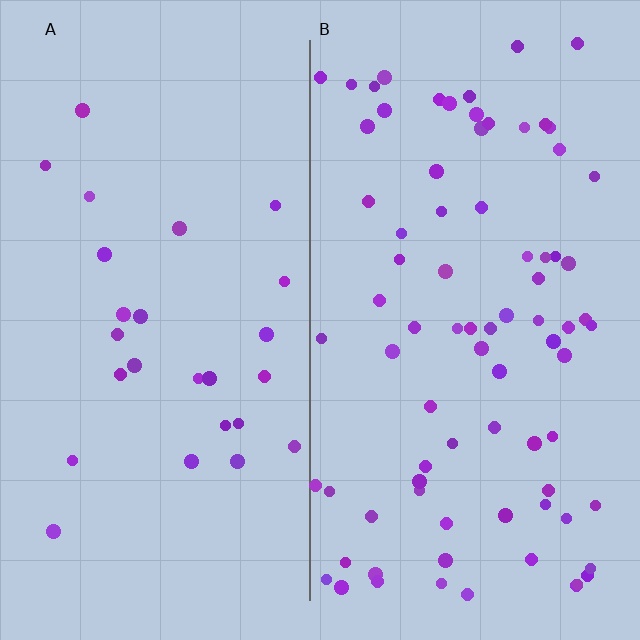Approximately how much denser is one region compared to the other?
Approximately 3.0× — region B over region A.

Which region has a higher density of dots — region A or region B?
B (the right).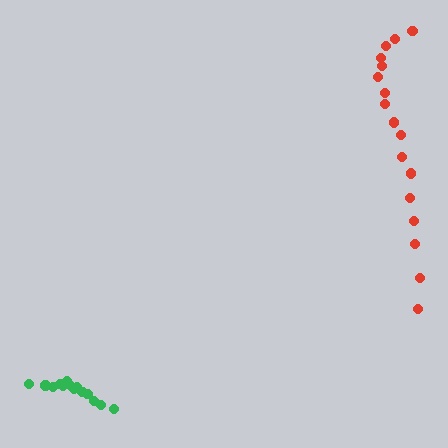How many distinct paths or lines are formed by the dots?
There are 2 distinct paths.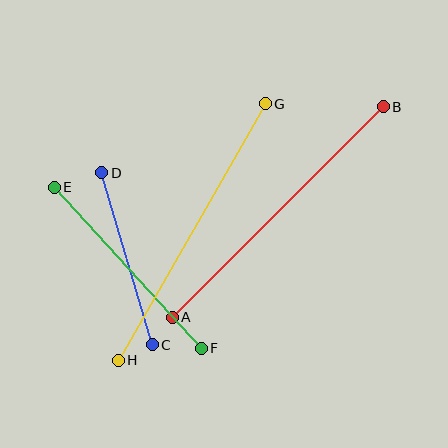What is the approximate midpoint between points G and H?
The midpoint is at approximately (192, 232) pixels.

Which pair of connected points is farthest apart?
Points A and B are farthest apart.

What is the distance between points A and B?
The distance is approximately 298 pixels.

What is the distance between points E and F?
The distance is approximately 218 pixels.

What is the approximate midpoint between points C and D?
The midpoint is at approximately (127, 259) pixels.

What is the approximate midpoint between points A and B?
The midpoint is at approximately (278, 212) pixels.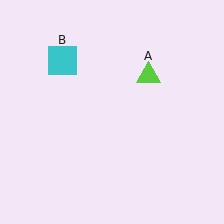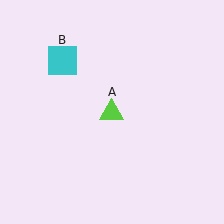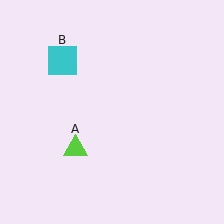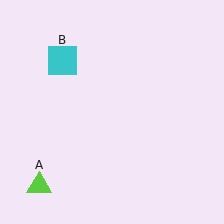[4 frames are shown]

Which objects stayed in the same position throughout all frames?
Cyan square (object B) remained stationary.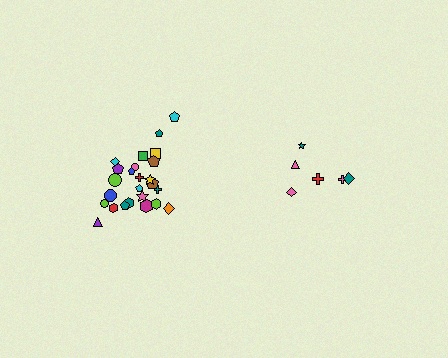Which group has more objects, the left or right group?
The left group.